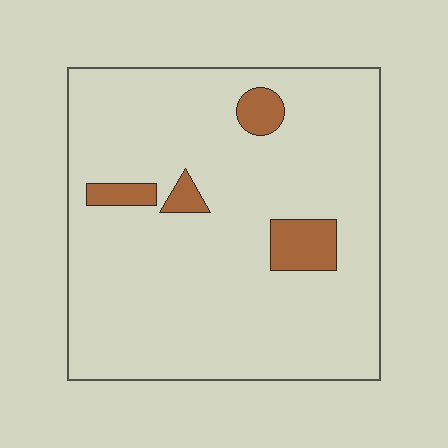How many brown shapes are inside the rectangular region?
4.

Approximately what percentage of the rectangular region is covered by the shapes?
Approximately 10%.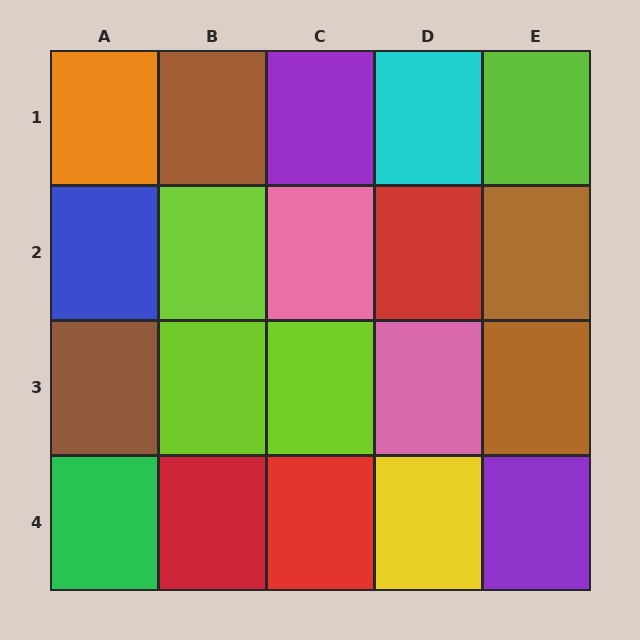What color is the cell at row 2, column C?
Pink.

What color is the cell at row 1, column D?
Cyan.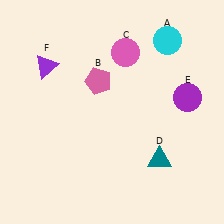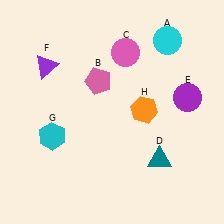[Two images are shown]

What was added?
A cyan hexagon (G), an orange hexagon (H) were added in Image 2.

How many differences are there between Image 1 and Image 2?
There are 2 differences between the two images.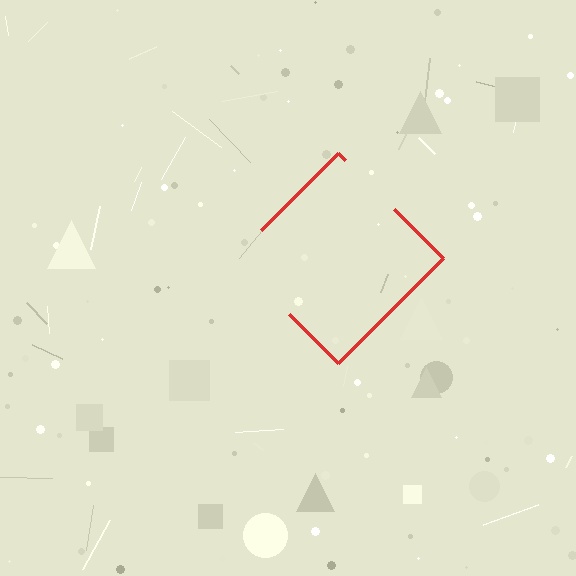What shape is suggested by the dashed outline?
The dashed outline suggests a diamond.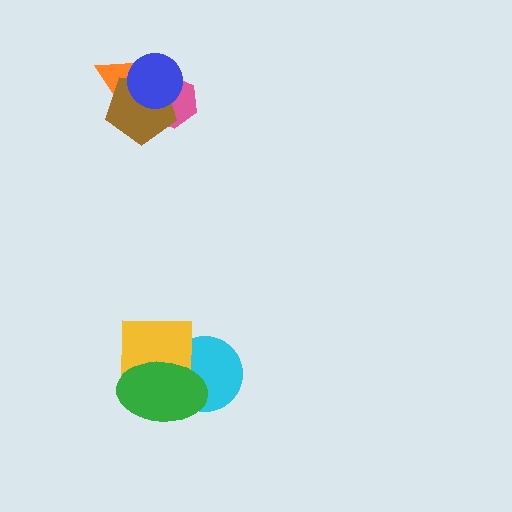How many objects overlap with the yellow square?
2 objects overlap with the yellow square.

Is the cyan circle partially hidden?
Yes, it is partially covered by another shape.